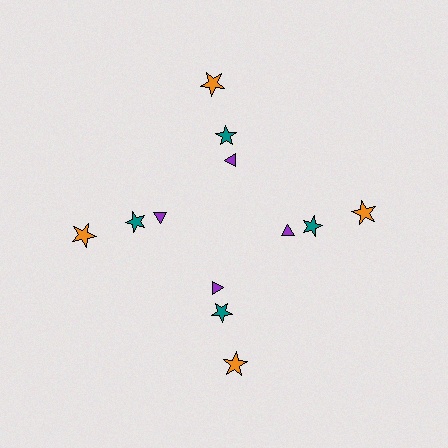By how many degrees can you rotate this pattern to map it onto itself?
The pattern maps onto itself every 90 degrees of rotation.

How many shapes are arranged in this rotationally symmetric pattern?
There are 12 shapes, arranged in 4 groups of 3.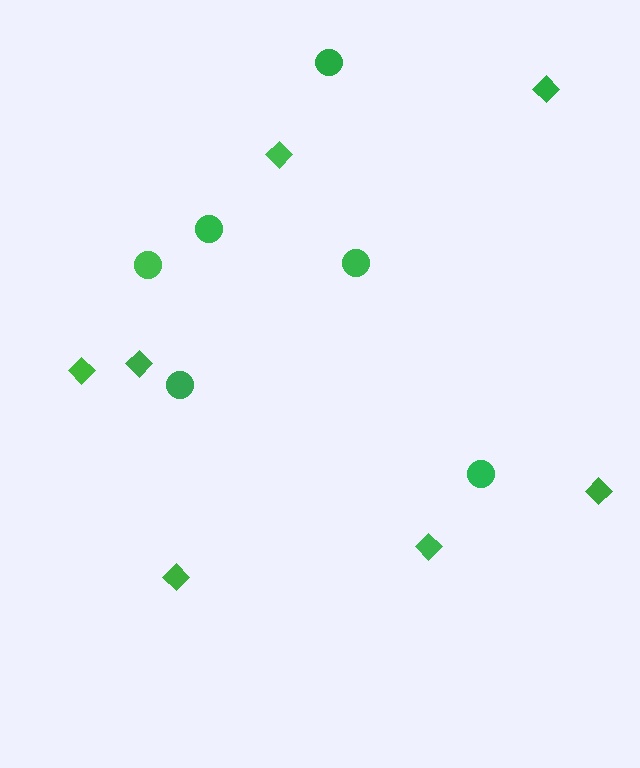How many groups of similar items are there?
There are 2 groups: one group of diamonds (7) and one group of circles (6).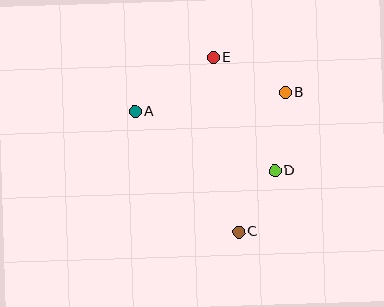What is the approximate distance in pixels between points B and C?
The distance between B and C is approximately 147 pixels.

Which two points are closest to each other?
Points C and D are closest to each other.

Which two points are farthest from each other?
Points C and E are farthest from each other.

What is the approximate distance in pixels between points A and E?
The distance between A and E is approximately 95 pixels.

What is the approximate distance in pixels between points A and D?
The distance between A and D is approximately 152 pixels.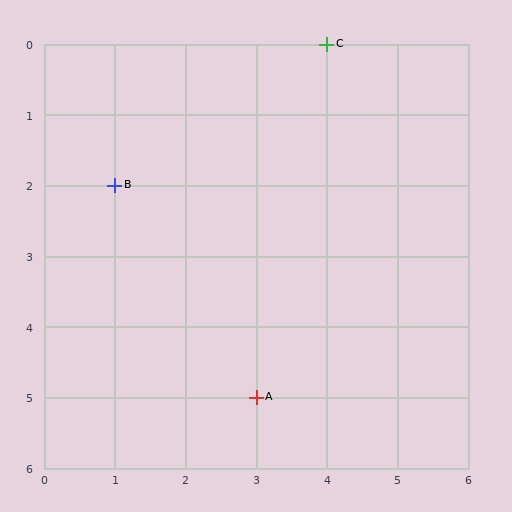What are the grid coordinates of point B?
Point B is at grid coordinates (1, 2).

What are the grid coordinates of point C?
Point C is at grid coordinates (4, 0).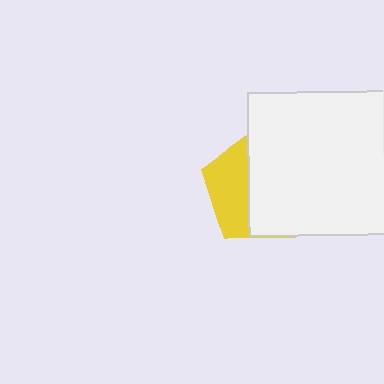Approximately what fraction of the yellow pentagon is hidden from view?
Roughly 63% of the yellow pentagon is hidden behind the white square.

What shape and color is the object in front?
The object in front is a white square.